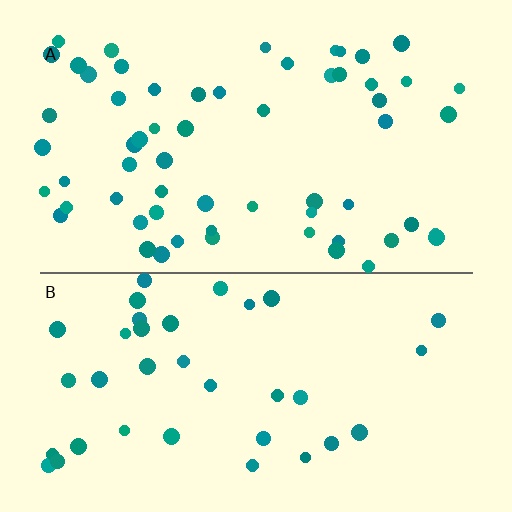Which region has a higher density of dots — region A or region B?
A (the top).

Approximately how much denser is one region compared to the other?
Approximately 1.7× — region A over region B.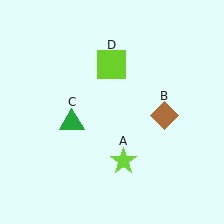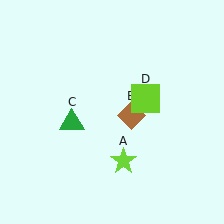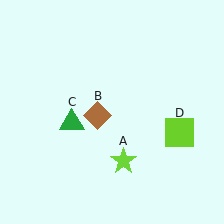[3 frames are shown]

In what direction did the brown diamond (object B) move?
The brown diamond (object B) moved left.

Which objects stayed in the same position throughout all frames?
Lime star (object A) and green triangle (object C) remained stationary.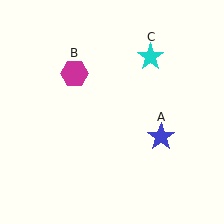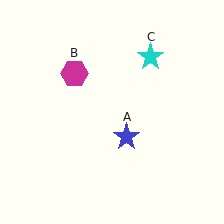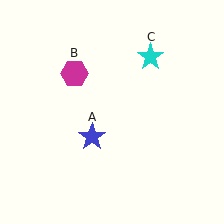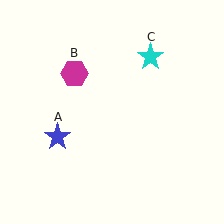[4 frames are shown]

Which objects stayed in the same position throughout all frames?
Magenta hexagon (object B) and cyan star (object C) remained stationary.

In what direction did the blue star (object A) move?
The blue star (object A) moved left.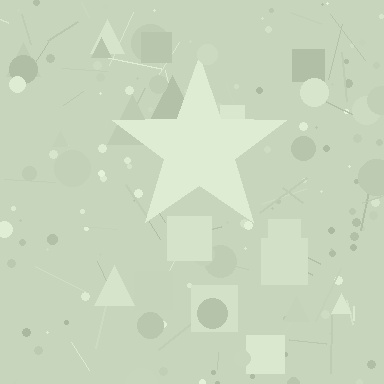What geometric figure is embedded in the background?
A star is embedded in the background.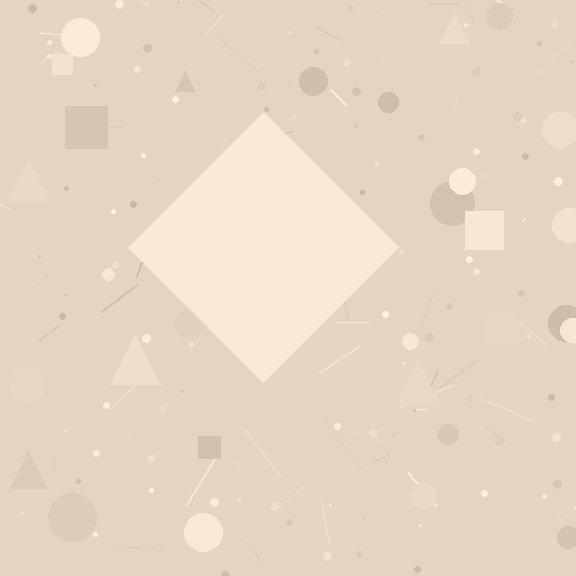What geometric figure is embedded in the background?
A diamond is embedded in the background.